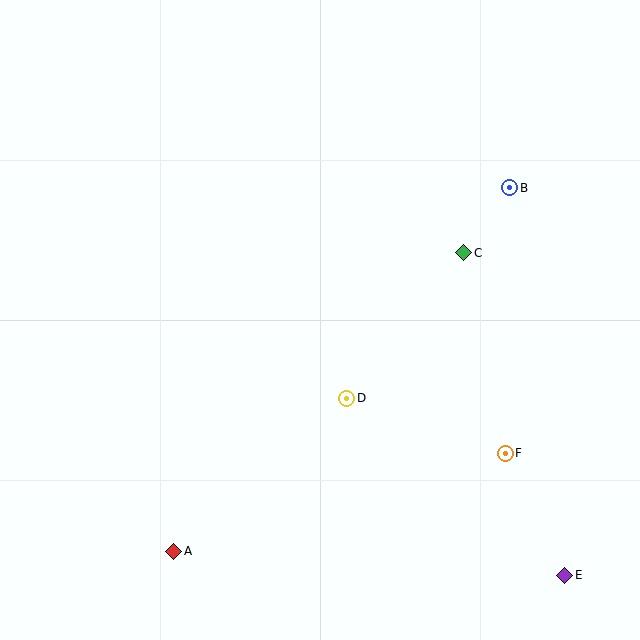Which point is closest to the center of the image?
Point D at (347, 398) is closest to the center.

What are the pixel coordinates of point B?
Point B is at (510, 188).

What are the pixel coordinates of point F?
Point F is at (505, 453).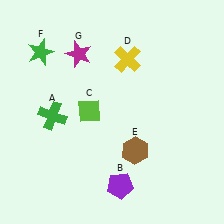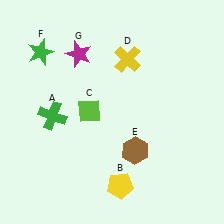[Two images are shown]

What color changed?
The pentagon (B) changed from purple in Image 1 to yellow in Image 2.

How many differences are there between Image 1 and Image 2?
There is 1 difference between the two images.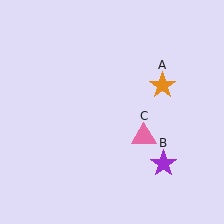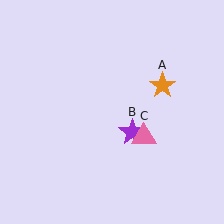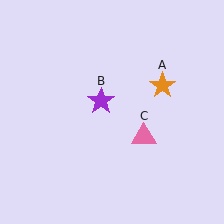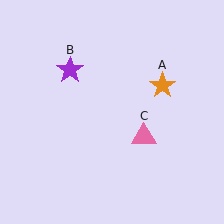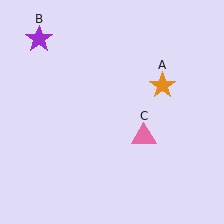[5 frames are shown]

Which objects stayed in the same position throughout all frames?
Orange star (object A) and pink triangle (object C) remained stationary.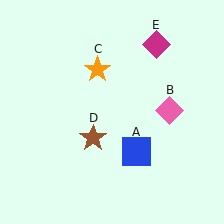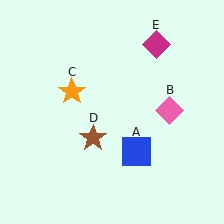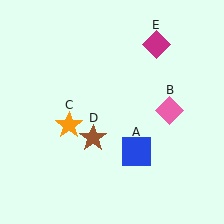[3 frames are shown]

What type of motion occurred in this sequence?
The orange star (object C) rotated counterclockwise around the center of the scene.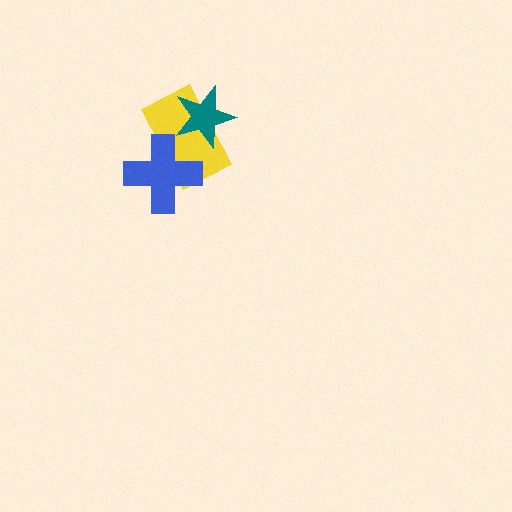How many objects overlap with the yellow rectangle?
2 objects overlap with the yellow rectangle.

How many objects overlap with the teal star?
1 object overlaps with the teal star.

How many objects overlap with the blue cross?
1 object overlaps with the blue cross.